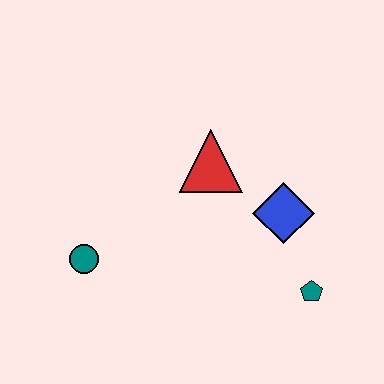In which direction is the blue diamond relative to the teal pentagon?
The blue diamond is above the teal pentagon.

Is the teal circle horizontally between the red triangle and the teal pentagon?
No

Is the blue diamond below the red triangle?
Yes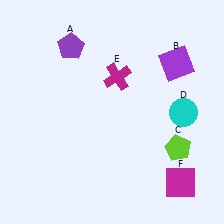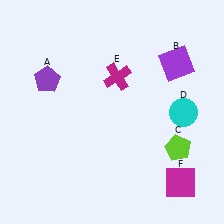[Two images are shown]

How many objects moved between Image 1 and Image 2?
1 object moved between the two images.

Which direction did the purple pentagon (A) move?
The purple pentagon (A) moved down.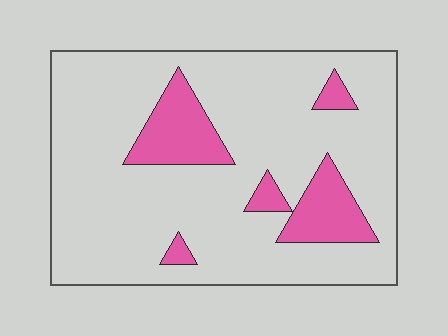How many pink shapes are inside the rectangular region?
5.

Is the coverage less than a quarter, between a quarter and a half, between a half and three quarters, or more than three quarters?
Less than a quarter.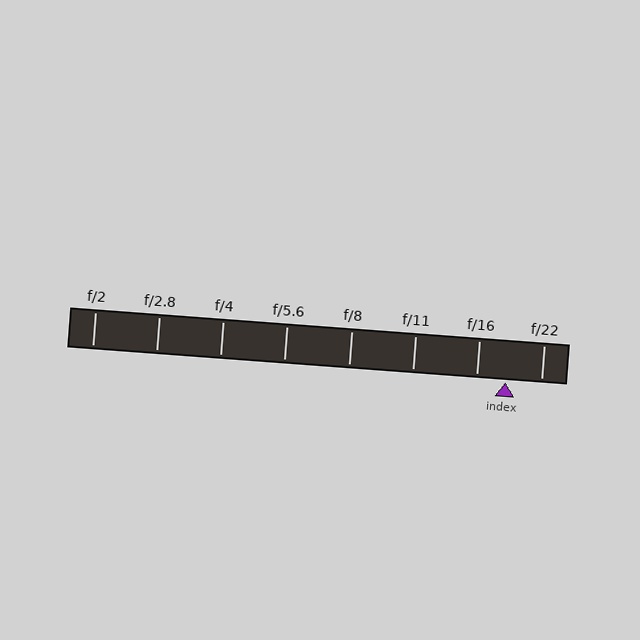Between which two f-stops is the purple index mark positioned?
The index mark is between f/16 and f/22.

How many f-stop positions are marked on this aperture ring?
There are 8 f-stop positions marked.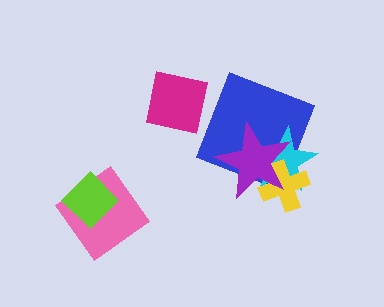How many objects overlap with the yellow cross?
3 objects overlap with the yellow cross.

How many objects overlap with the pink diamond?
1 object overlaps with the pink diamond.